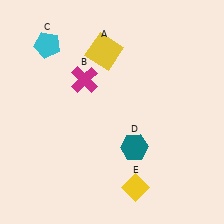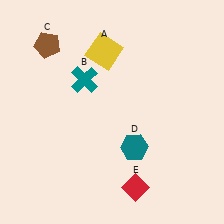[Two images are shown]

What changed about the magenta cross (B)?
In Image 1, B is magenta. In Image 2, it changed to teal.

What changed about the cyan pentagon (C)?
In Image 1, C is cyan. In Image 2, it changed to brown.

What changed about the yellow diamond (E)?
In Image 1, E is yellow. In Image 2, it changed to red.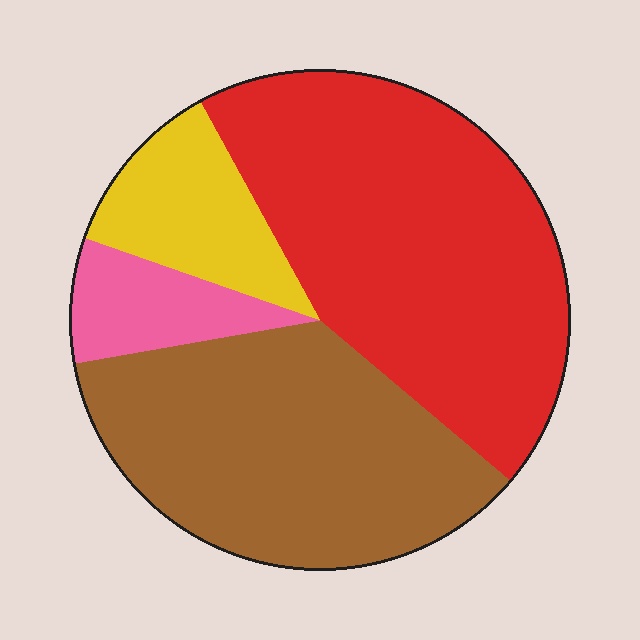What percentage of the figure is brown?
Brown covers roughly 35% of the figure.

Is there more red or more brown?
Red.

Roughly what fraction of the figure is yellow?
Yellow takes up about one eighth (1/8) of the figure.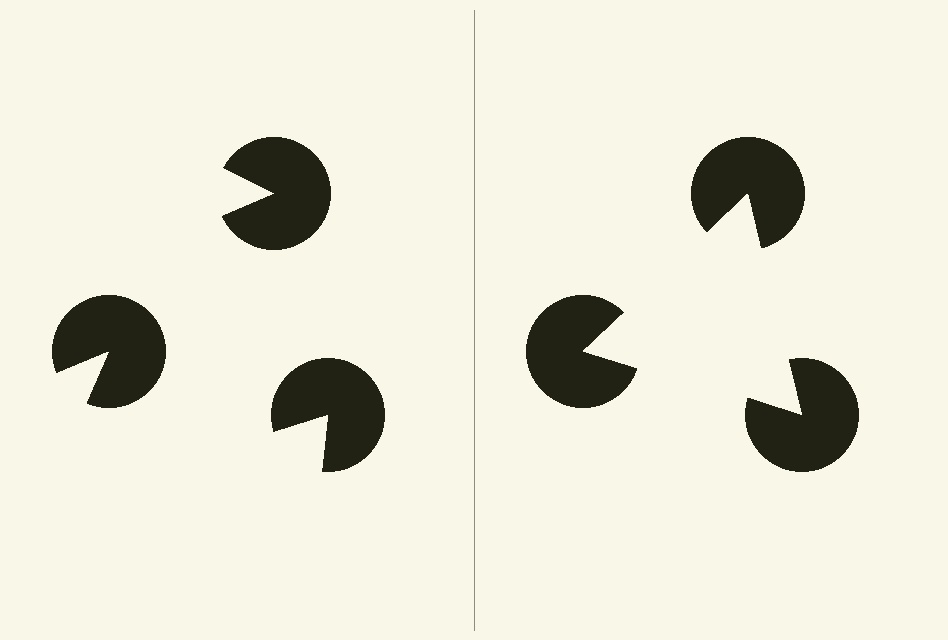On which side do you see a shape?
An illusory triangle appears on the right side. On the left side the wedge cuts are rotated, so no coherent shape forms.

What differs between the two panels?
The pac-man discs are positioned identically on both sides; only the wedge orientations differ. On the right they align to a triangle; on the left they are misaligned.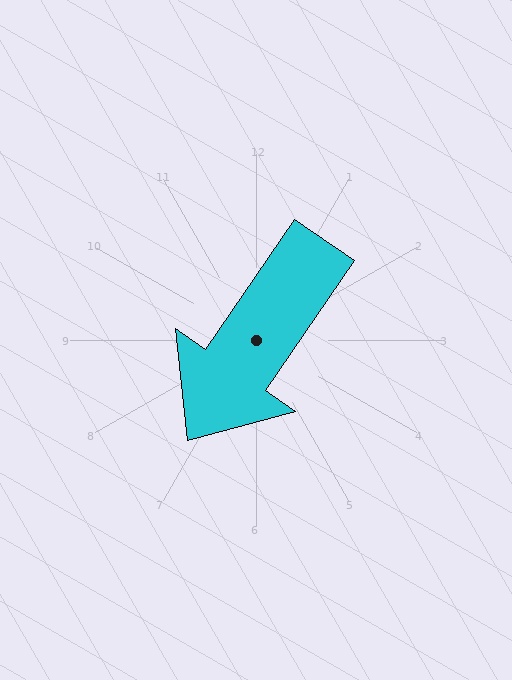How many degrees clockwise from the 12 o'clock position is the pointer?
Approximately 214 degrees.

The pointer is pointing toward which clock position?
Roughly 7 o'clock.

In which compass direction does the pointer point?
Southwest.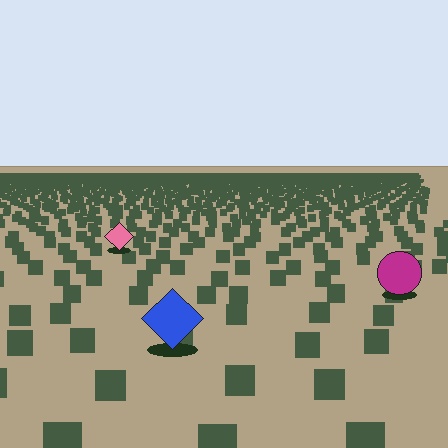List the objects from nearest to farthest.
From nearest to farthest: the blue diamond, the magenta circle, the pink diamond.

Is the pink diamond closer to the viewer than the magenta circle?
No. The magenta circle is closer — you can tell from the texture gradient: the ground texture is coarser near it.